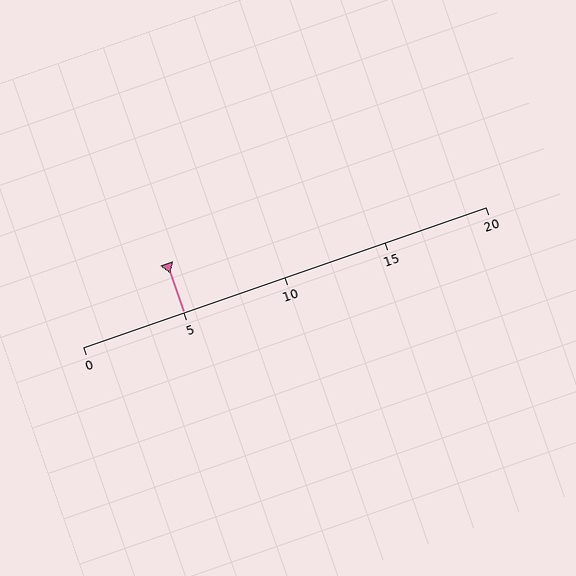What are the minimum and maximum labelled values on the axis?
The axis runs from 0 to 20.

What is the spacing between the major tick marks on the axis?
The major ticks are spaced 5 apart.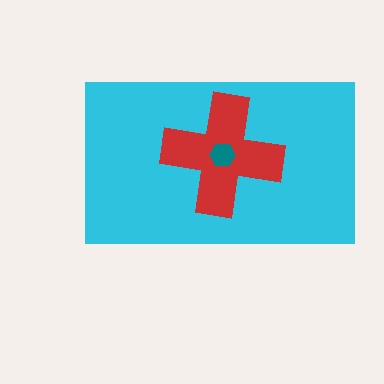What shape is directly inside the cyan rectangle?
The red cross.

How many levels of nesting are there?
3.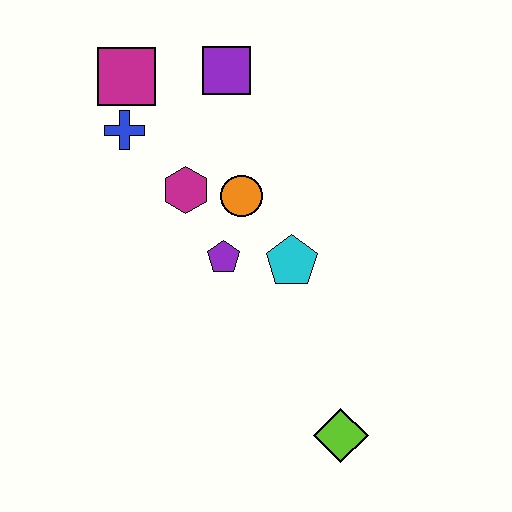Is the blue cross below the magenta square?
Yes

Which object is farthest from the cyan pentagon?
The magenta square is farthest from the cyan pentagon.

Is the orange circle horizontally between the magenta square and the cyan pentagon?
Yes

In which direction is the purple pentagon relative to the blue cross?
The purple pentagon is below the blue cross.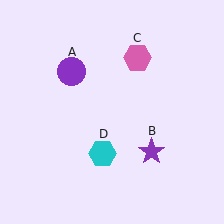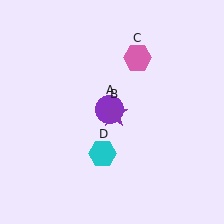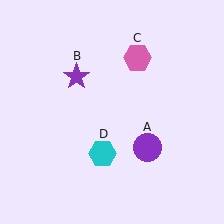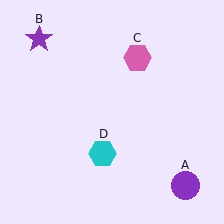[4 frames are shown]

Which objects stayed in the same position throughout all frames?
Pink hexagon (object C) and cyan hexagon (object D) remained stationary.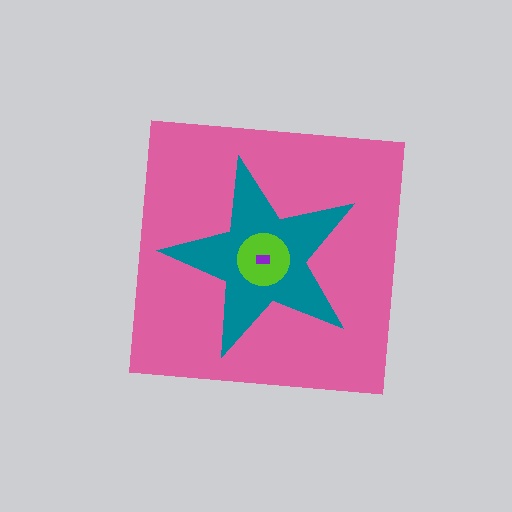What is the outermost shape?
The pink square.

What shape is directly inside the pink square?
The teal star.